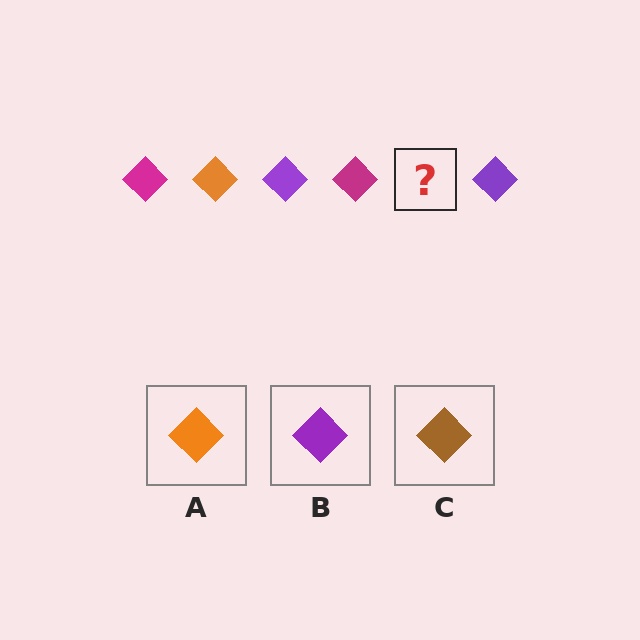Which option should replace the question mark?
Option A.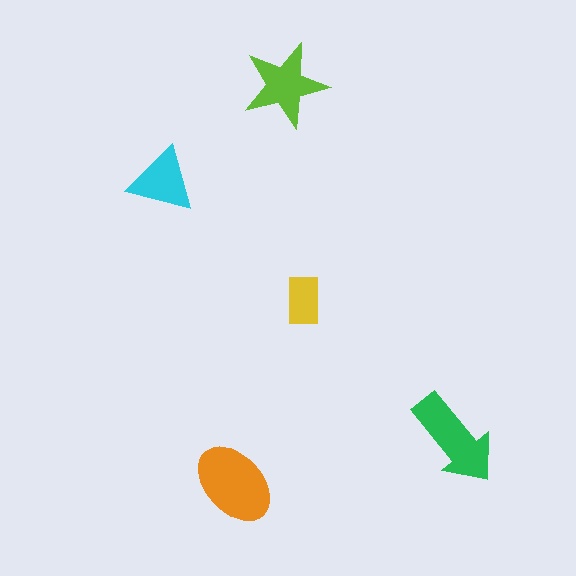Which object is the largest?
The orange ellipse.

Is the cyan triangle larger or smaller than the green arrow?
Smaller.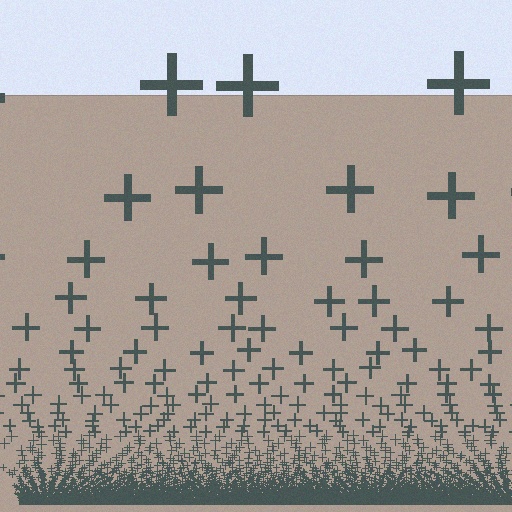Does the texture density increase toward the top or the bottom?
Density increases toward the bottom.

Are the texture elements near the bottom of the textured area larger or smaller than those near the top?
Smaller. The gradient is inverted — elements near the bottom are smaller and denser.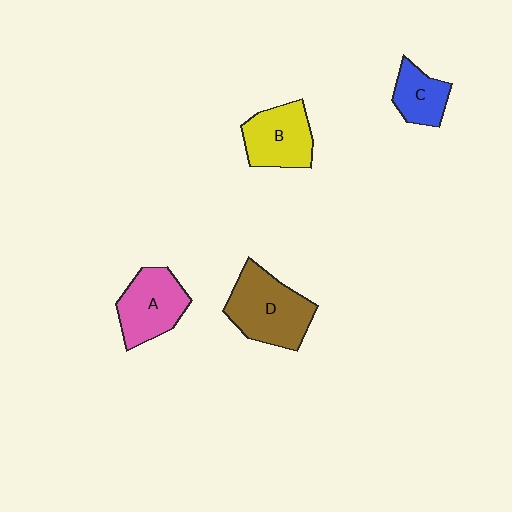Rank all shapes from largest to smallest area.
From largest to smallest: D (brown), A (pink), B (yellow), C (blue).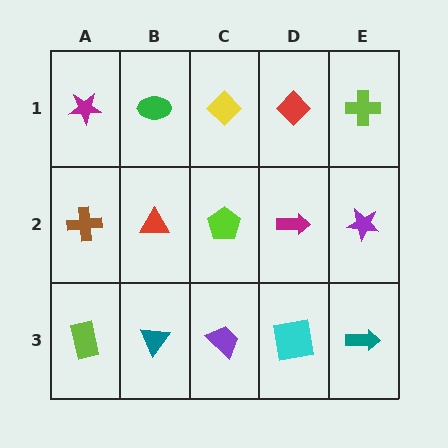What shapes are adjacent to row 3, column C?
A lime pentagon (row 2, column C), a teal triangle (row 3, column B), a cyan square (row 3, column D).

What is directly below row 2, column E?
A teal arrow.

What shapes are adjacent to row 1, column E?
A purple star (row 2, column E), a red diamond (row 1, column D).